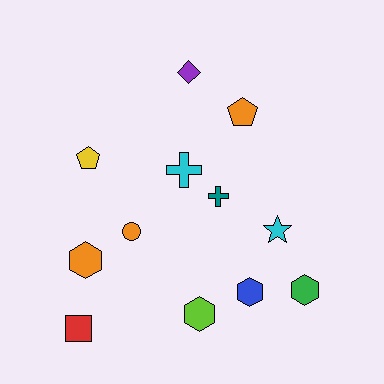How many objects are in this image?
There are 12 objects.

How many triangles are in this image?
There are no triangles.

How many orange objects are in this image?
There are 3 orange objects.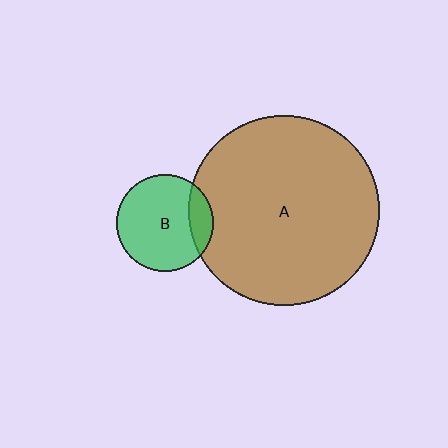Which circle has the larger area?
Circle A (brown).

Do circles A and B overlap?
Yes.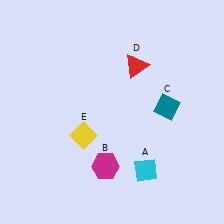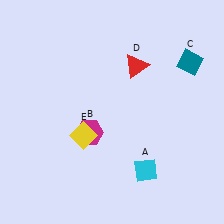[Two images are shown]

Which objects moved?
The objects that moved are: the magenta hexagon (B), the teal diamond (C).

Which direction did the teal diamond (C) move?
The teal diamond (C) moved up.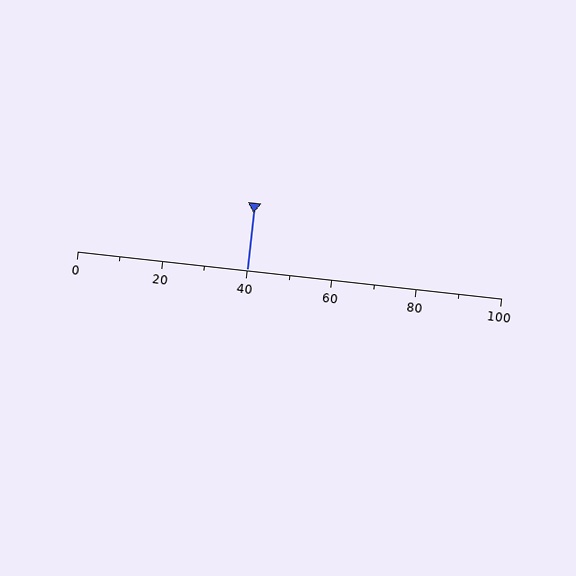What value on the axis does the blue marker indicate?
The marker indicates approximately 40.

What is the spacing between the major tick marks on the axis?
The major ticks are spaced 20 apart.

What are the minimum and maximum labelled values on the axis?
The axis runs from 0 to 100.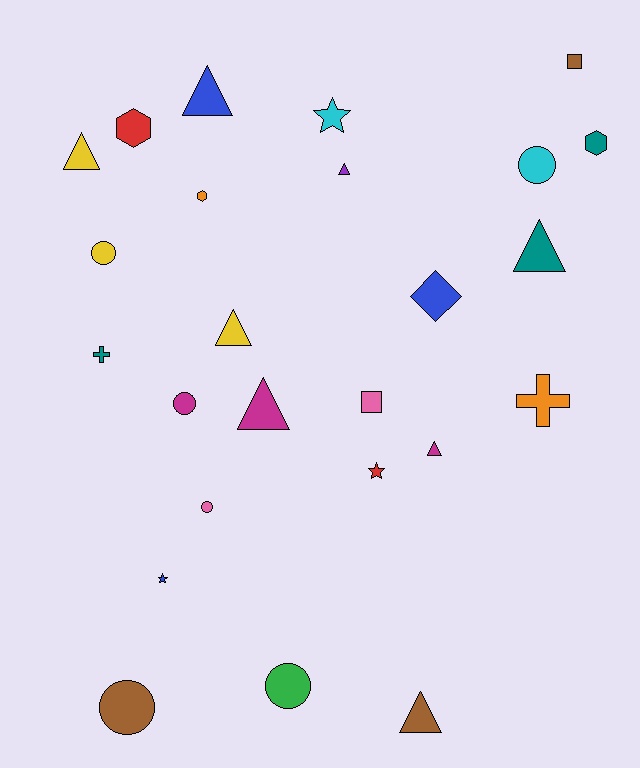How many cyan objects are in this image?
There are 2 cyan objects.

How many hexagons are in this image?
There are 3 hexagons.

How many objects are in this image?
There are 25 objects.